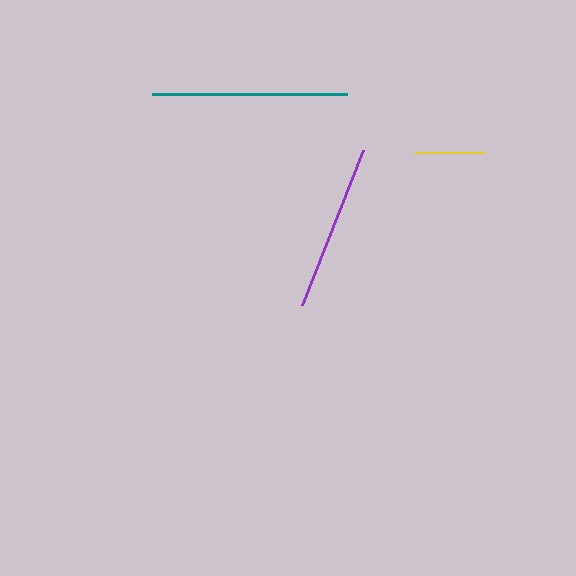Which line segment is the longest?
The teal line is the longest at approximately 195 pixels.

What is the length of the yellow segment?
The yellow segment is approximately 71 pixels long.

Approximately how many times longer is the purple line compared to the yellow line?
The purple line is approximately 2.4 times the length of the yellow line.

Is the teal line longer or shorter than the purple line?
The teal line is longer than the purple line.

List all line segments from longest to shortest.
From longest to shortest: teal, purple, yellow.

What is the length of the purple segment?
The purple segment is approximately 167 pixels long.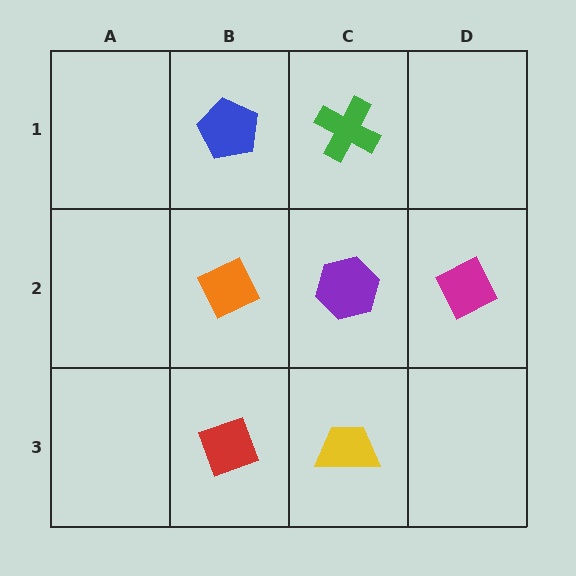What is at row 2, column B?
An orange diamond.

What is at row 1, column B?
A blue pentagon.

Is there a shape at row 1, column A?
No, that cell is empty.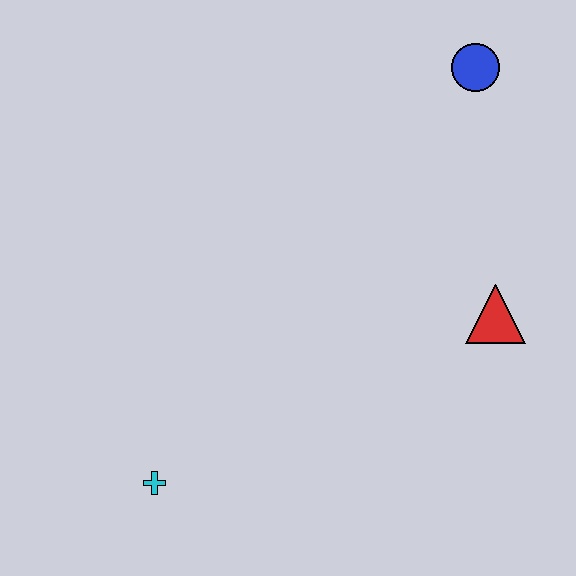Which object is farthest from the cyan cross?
The blue circle is farthest from the cyan cross.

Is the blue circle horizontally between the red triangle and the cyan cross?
Yes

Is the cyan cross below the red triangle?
Yes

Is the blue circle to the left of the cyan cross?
No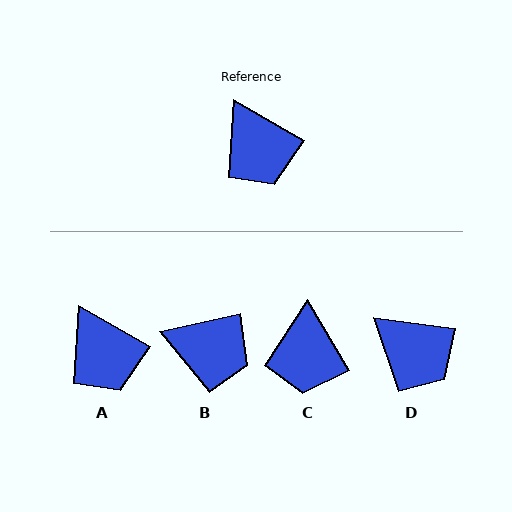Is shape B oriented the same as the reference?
No, it is off by about 43 degrees.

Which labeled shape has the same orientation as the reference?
A.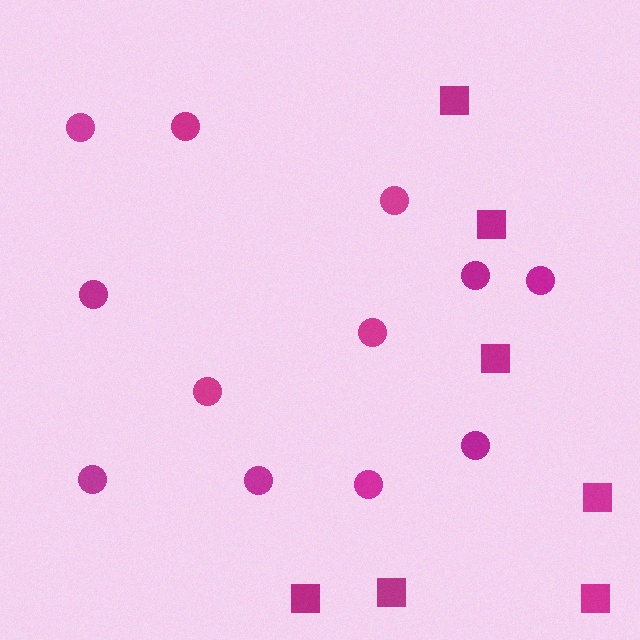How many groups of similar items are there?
There are 2 groups: one group of circles (12) and one group of squares (7).